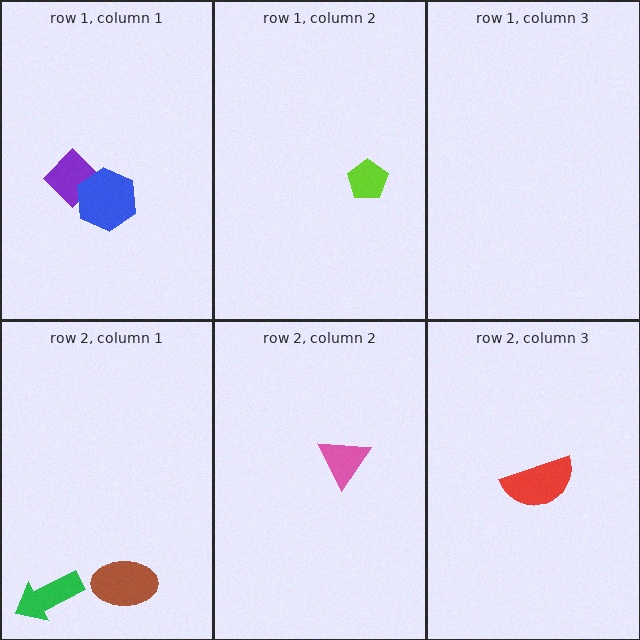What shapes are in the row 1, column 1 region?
The purple diamond, the blue hexagon.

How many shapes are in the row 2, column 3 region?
1.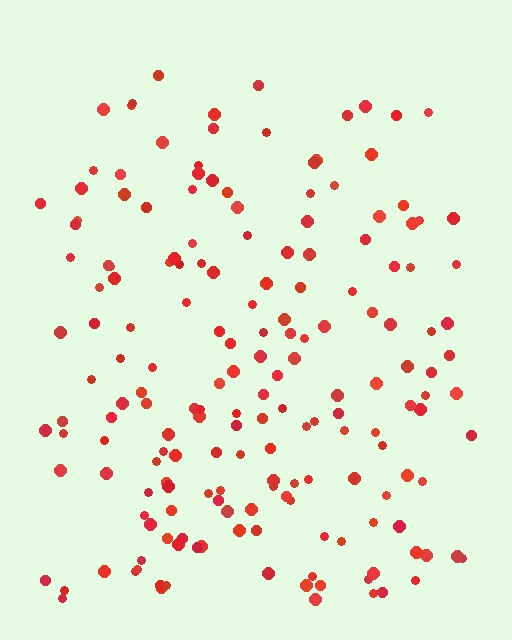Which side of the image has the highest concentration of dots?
The bottom.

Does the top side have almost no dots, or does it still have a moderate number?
Still a moderate number, just noticeably fewer than the bottom.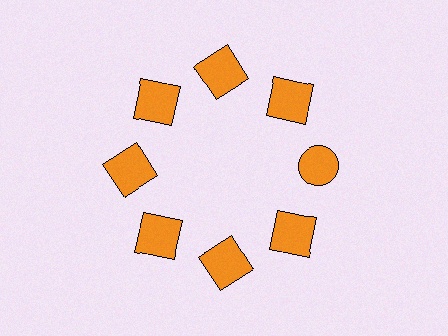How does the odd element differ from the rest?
It has a different shape: circle instead of square.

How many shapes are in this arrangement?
There are 8 shapes arranged in a ring pattern.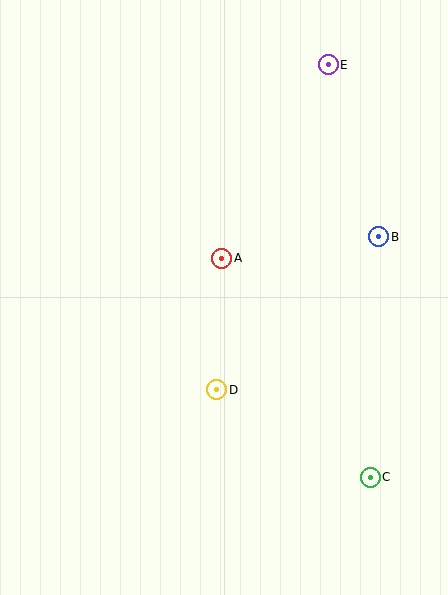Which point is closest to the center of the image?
Point A at (222, 258) is closest to the center.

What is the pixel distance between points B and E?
The distance between B and E is 179 pixels.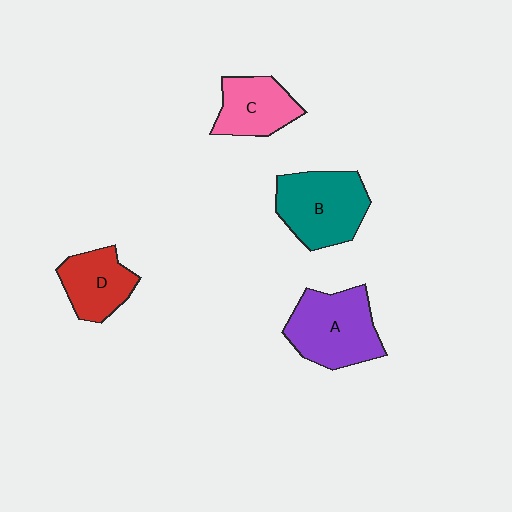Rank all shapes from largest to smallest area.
From largest to smallest: A (purple), B (teal), C (pink), D (red).